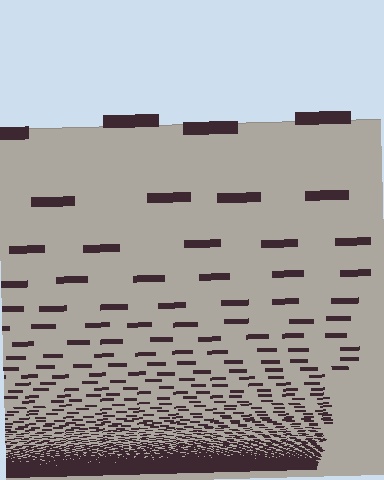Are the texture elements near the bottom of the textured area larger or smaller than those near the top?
Smaller. The gradient is inverted — elements near the bottom are smaller and denser.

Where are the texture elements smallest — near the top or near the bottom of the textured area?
Near the bottom.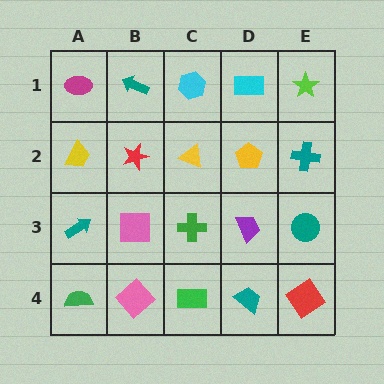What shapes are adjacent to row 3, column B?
A red star (row 2, column B), a pink diamond (row 4, column B), a teal arrow (row 3, column A), a green cross (row 3, column C).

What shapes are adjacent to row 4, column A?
A teal arrow (row 3, column A), a pink diamond (row 4, column B).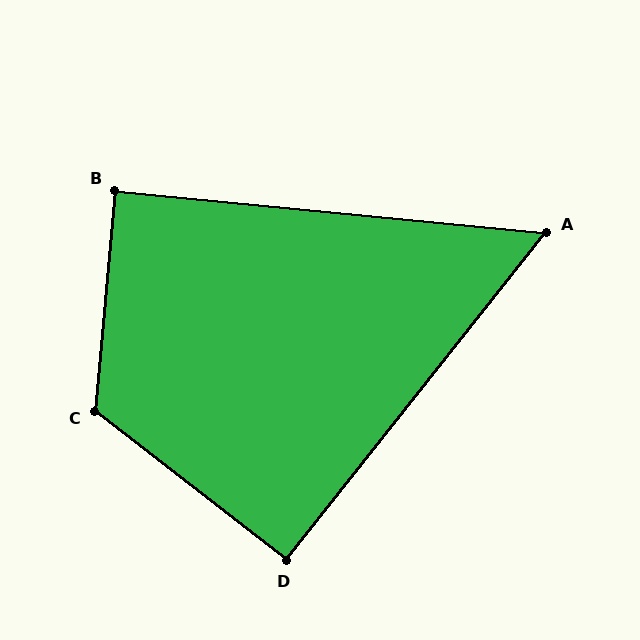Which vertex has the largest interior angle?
C, at approximately 123 degrees.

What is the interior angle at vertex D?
Approximately 90 degrees (approximately right).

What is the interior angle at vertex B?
Approximately 90 degrees (approximately right).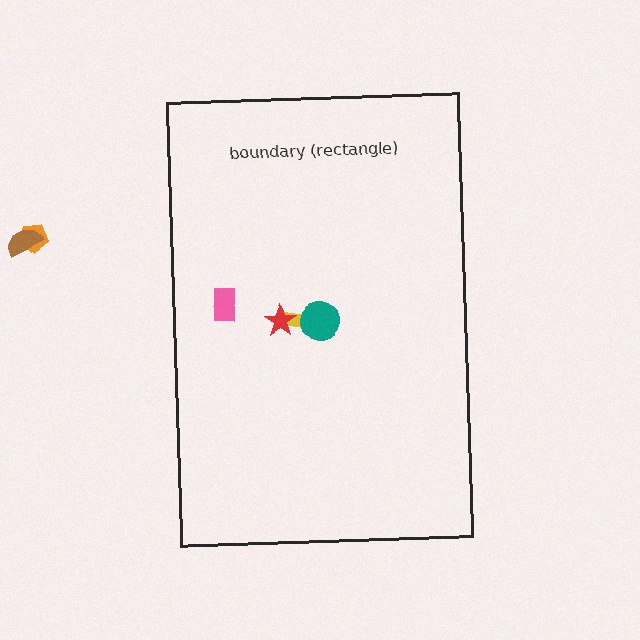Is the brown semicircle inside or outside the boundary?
Outside.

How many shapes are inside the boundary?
4 inside, 2 outside.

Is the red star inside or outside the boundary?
Inside.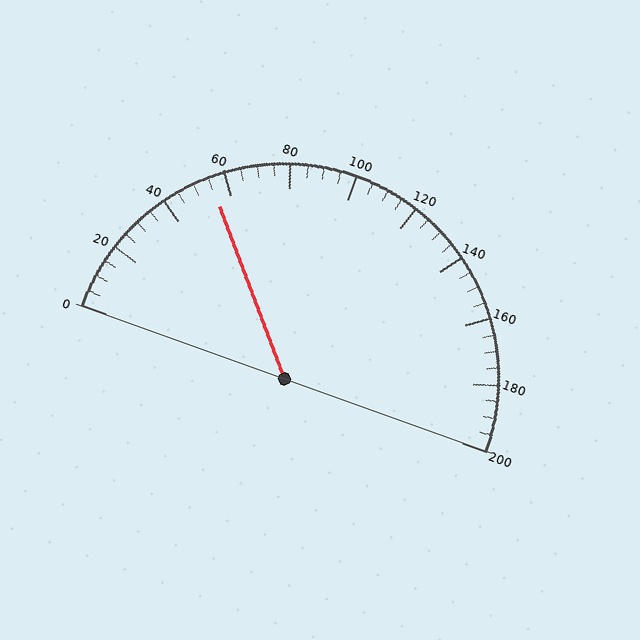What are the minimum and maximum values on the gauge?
The gauge ranges from 0 to 200.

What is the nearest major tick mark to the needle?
The nearest major tick mark is 60.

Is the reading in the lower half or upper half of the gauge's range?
The reading is in the lower half of the range (0 to 200).